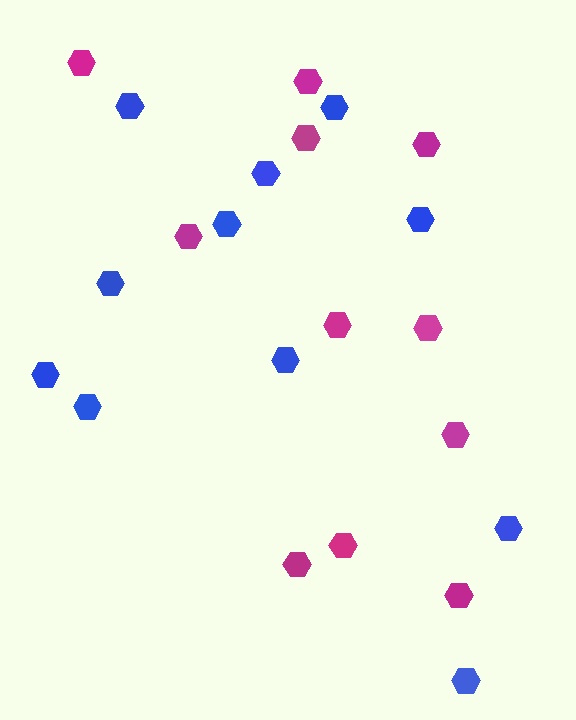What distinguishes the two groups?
There are 2 groups: one group of magenta hexagons (11) and one group of blue hexagons (11).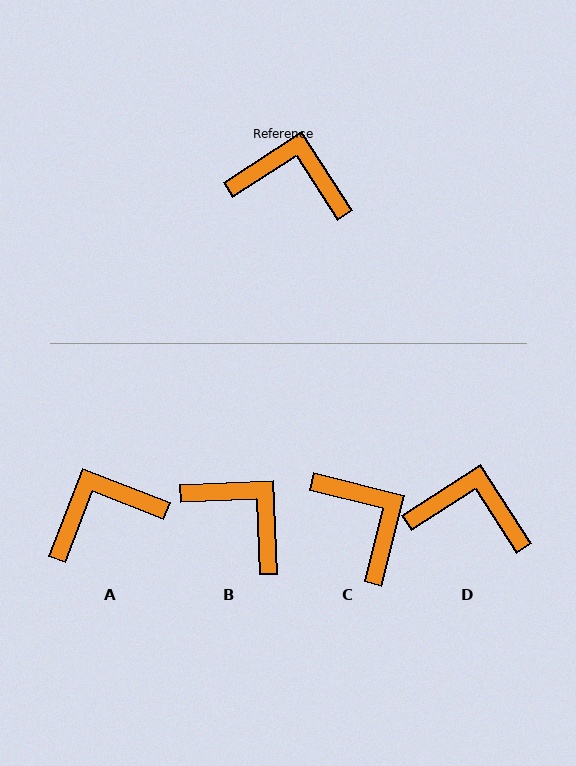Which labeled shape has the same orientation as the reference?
D.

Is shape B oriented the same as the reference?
No, it is off by about 30 degrees.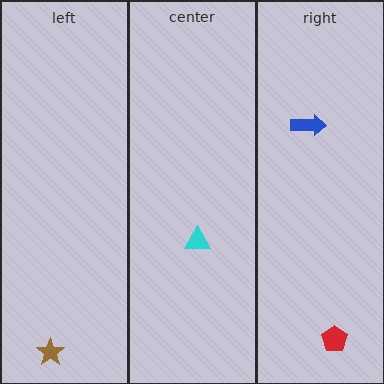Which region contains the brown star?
The left region.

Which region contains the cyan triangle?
The center region.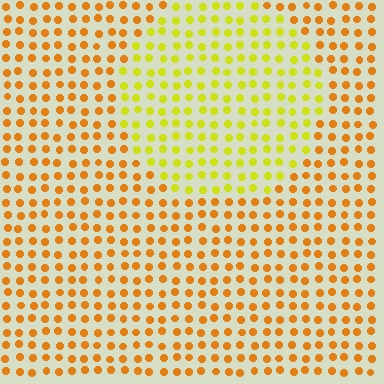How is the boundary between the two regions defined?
The boundary is defined purely by a slight shift in hue (about 35 degrees). Spacing, size, and orientation are identical on both sides.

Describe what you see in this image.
The image is filled with small orange elements in a uniform arrangement. A circle-shaped region is visible where the elements are tinted to a slightly different hue, forming a subtle color boundary.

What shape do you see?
I see a circle.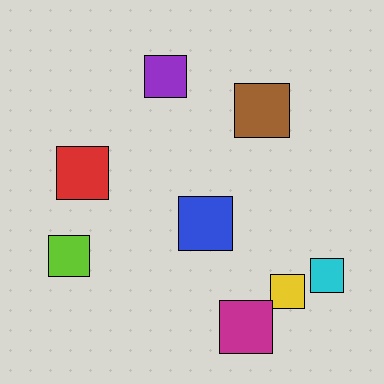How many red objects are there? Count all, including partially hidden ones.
There is 1 red object.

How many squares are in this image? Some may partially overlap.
There are 8 squares.